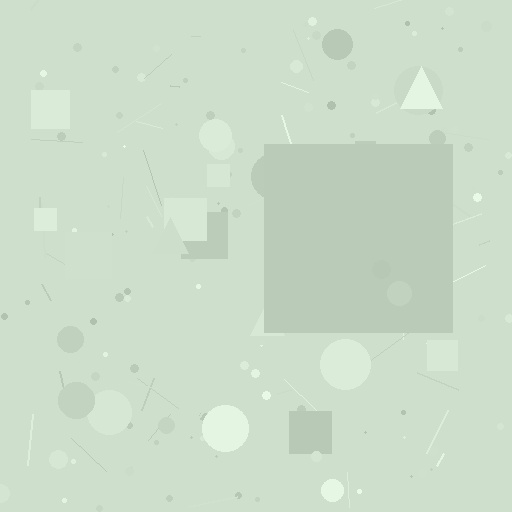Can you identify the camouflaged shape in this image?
The camouflaged shape is a square.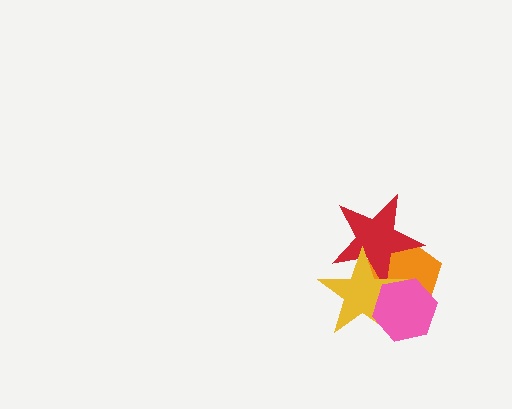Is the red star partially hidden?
Yes, it is partially covered by another shape.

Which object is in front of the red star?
The yellow star is in front of the red star.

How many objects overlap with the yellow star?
3 objects overlap with the yellow star.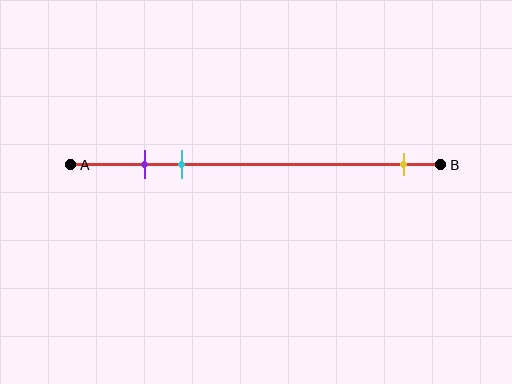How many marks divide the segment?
There are 3 marks dividing the segment.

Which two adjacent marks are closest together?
The purple and cyan marks are the closest adjacent pair.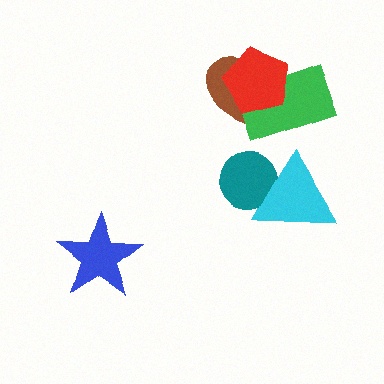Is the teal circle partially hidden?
Yes, it is partially covered by another shape.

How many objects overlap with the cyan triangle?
1 object overlaps with the cyan triangle.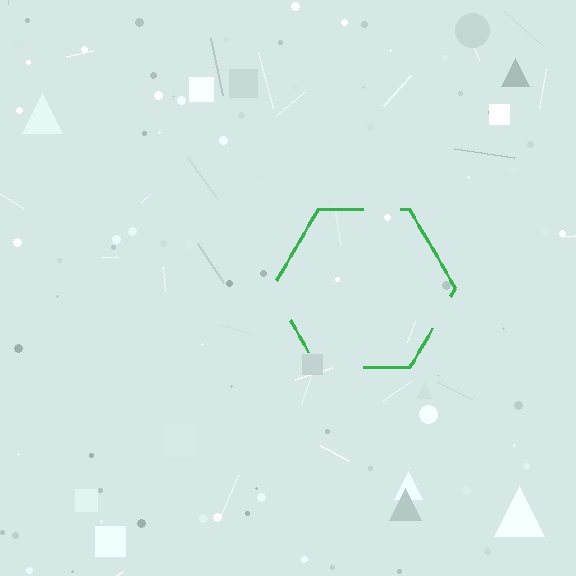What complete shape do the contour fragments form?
The contour fragments form a hexagon.